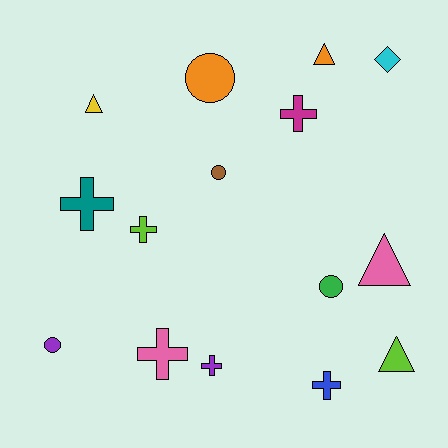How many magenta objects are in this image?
There is 1 magenta object.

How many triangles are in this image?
There are 4 triangles.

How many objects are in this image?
There are 15 objects.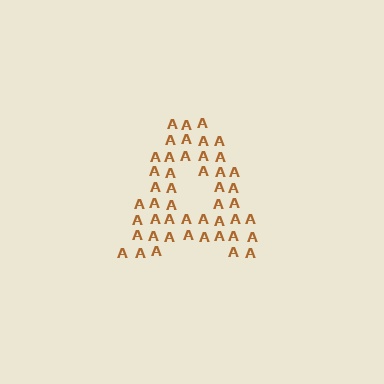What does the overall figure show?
The overall figure shows the letter A.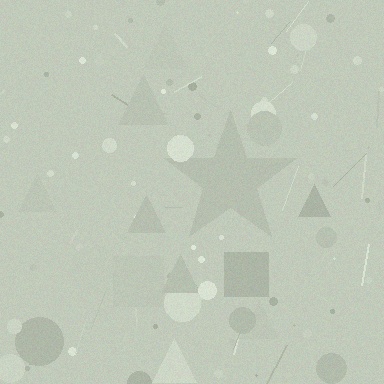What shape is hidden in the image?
A star is hidden in the image.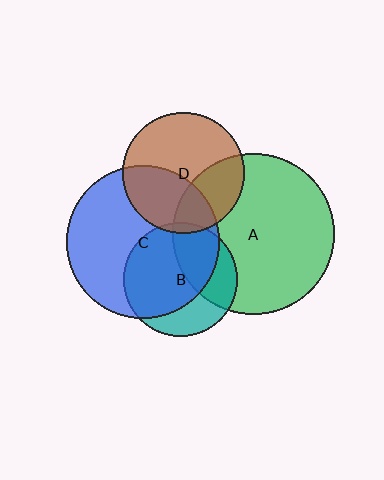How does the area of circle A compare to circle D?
Approximately 1.8 times.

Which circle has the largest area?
Circle A (green).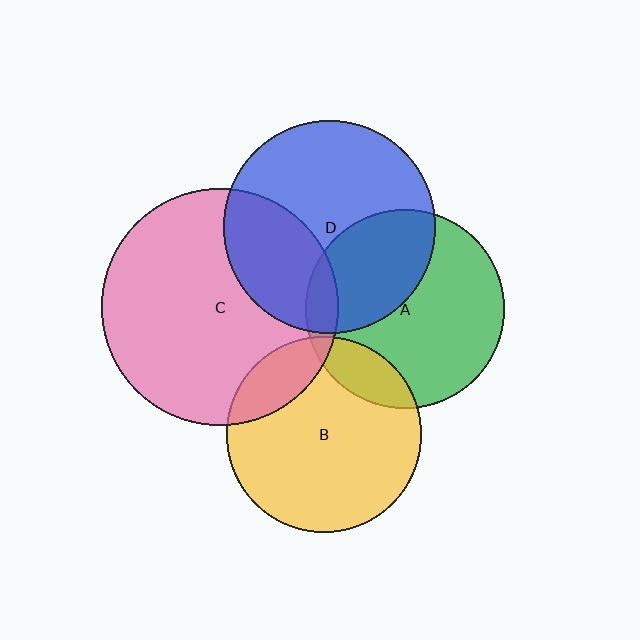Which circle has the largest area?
Circle C (pink).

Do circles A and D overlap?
Yes.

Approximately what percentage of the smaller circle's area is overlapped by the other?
Approximately 35%.